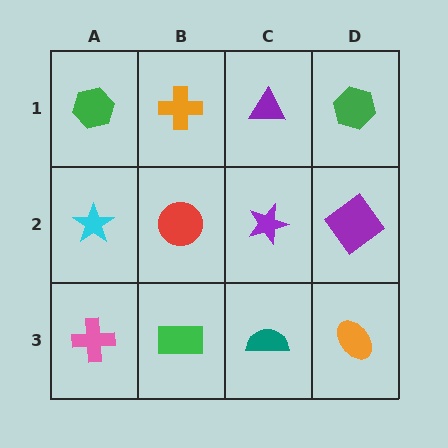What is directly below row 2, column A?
A pink cross.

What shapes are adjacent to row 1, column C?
A purple star (row 2, column C), an orange cross (row 1, column B), a green hexagon (row 1, column D).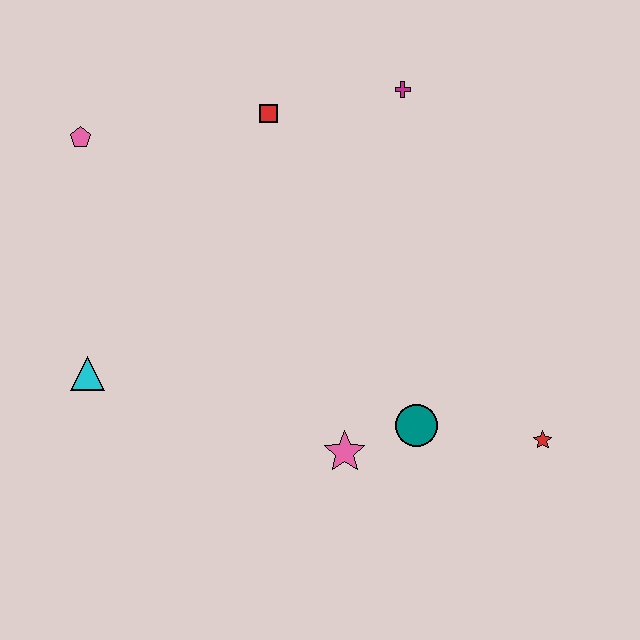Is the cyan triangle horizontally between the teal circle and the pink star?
No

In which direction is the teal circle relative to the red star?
The teal circle is to the left of the red star.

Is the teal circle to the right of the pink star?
Yes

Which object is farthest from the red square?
The red star is farthest from the red square.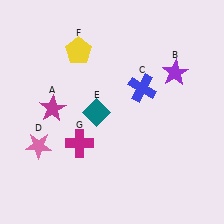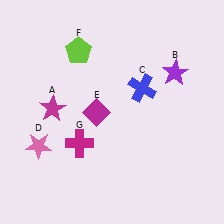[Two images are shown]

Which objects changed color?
E changed from teal to magenta. F changed from yellow to lime.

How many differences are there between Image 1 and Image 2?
There are 2 differences between the two images.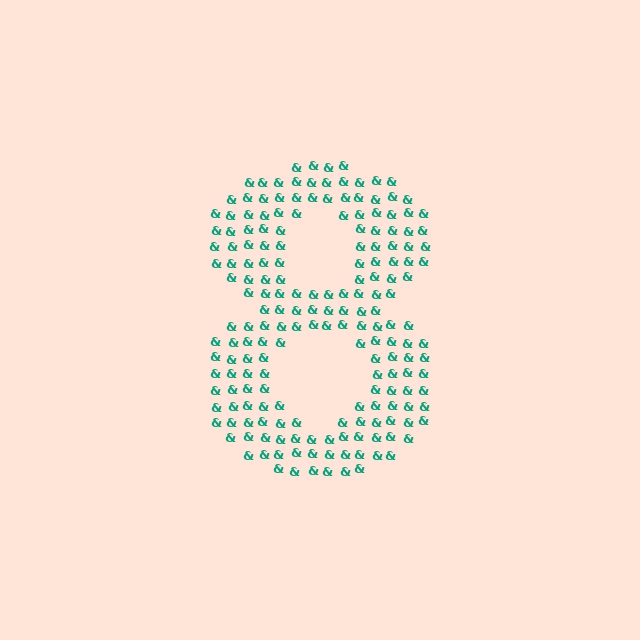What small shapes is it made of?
It is made of small ampersands.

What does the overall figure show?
The overall figure shows the digit 8.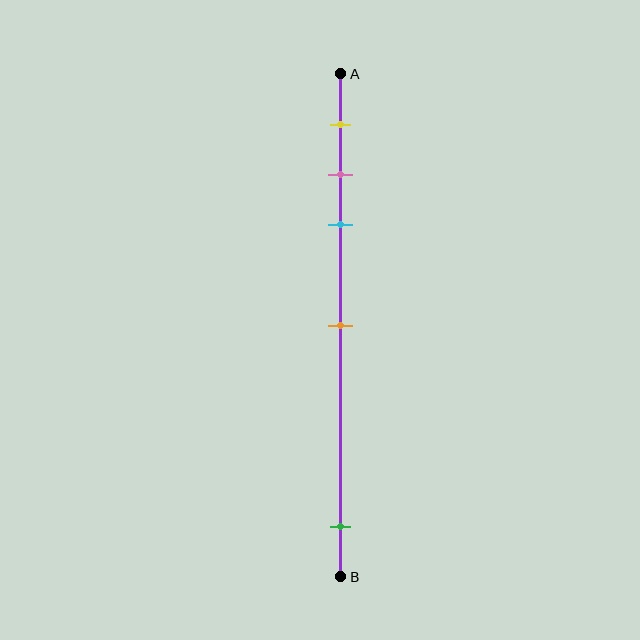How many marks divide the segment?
There are 5 marks dividing the segment.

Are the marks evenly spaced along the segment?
No, the marks are not evenly spaced.